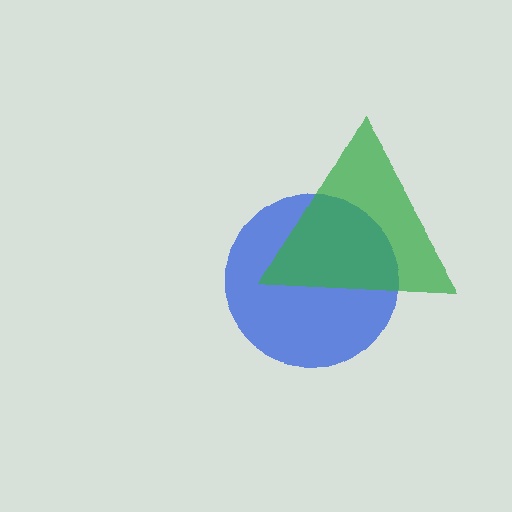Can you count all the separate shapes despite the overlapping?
Yes, there are 2 separate shapes.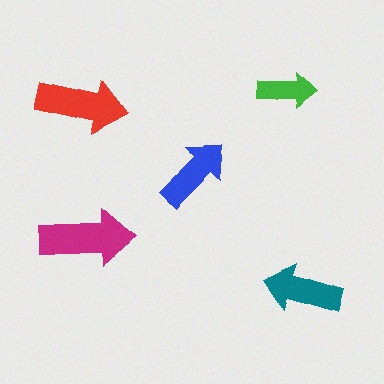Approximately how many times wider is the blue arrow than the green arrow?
About 1.5 times wider.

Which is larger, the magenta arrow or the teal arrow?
The magenta one.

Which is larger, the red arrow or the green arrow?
The red one.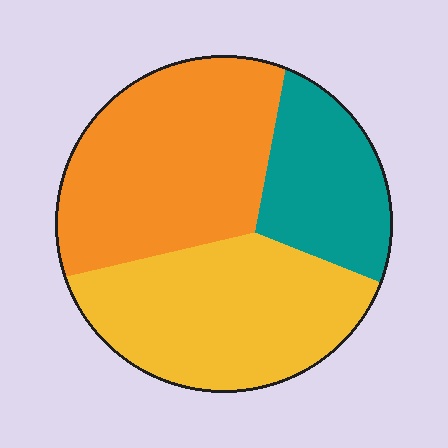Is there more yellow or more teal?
Yellow.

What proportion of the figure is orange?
Orange takes up about two fifths (2/5) of the figure.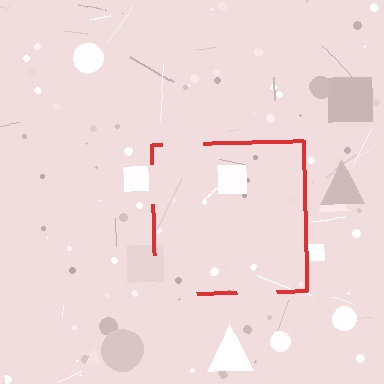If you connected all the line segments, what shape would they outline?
They would outline a square.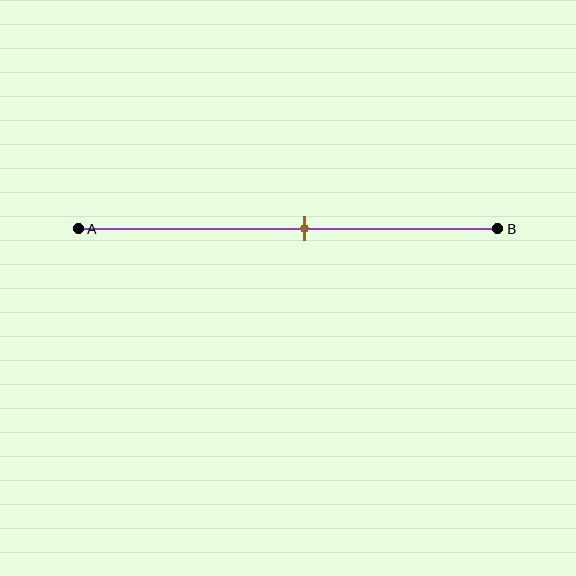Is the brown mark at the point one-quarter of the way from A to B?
No, the mark is at about 55% from A, not at the 25% one-quarter point.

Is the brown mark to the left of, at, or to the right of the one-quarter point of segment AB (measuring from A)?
The brown mark is to the right of the one-quarter point of segment AB.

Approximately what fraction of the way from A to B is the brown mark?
The brown mark is approximately 55% of the way from A to B.